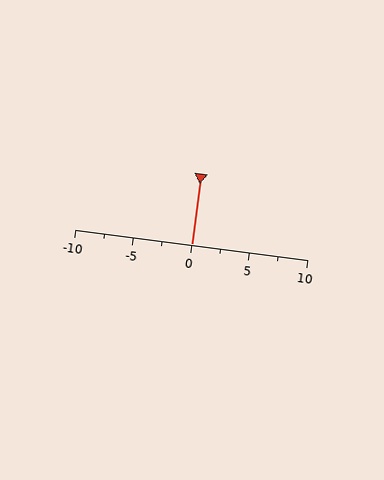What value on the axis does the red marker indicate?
The marker indicates approximately 0.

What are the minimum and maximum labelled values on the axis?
The axis runs from -10 to 10.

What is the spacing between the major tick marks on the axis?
The major ticks are spaced 5 apart.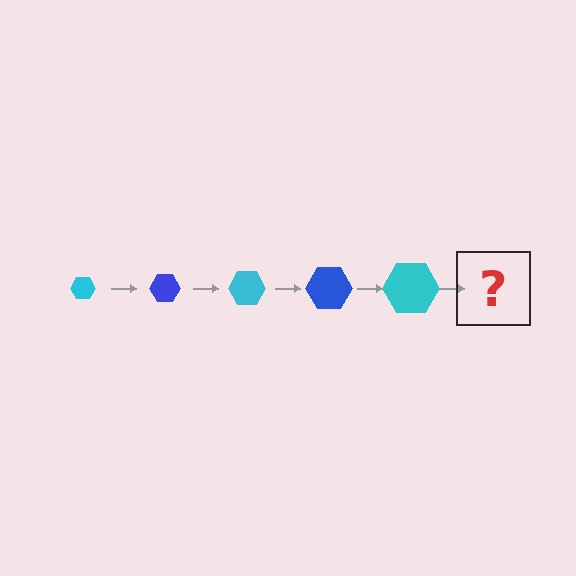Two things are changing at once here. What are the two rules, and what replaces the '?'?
The two rules are that the hexagon grows larger each step and the color cycles through cyan and blue. The '?' should be a blue hexagon, larger than the previous one.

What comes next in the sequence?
The next element should be a blue hexagon, larger than the previous one.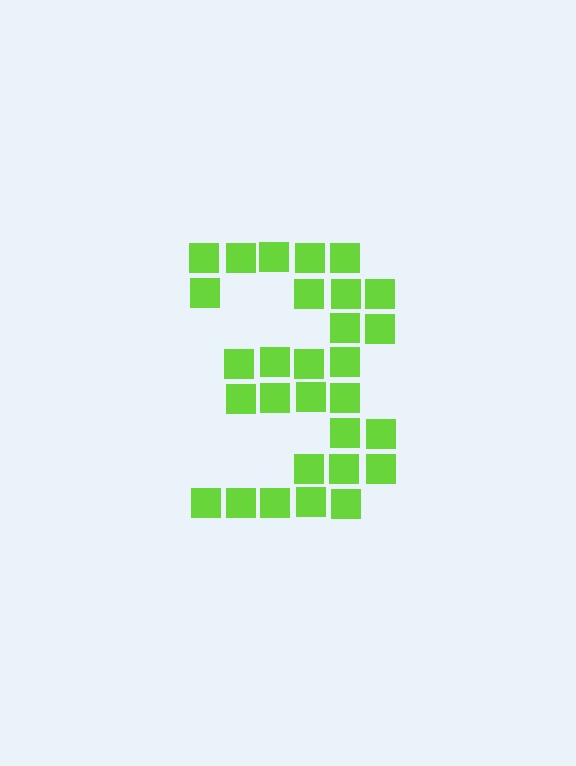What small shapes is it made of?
It is made of small squares.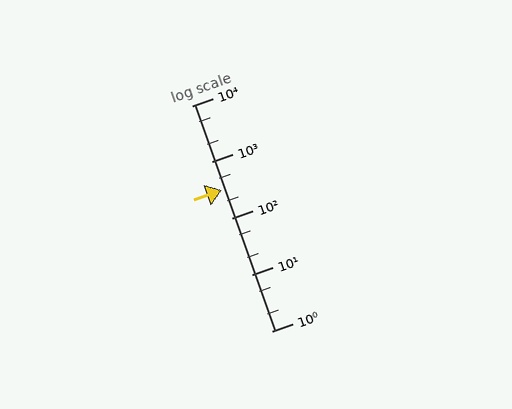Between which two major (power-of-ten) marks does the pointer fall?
The pointer is between 100 and 1000.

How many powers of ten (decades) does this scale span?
The scale spans 4 decades, from 1 to 10000.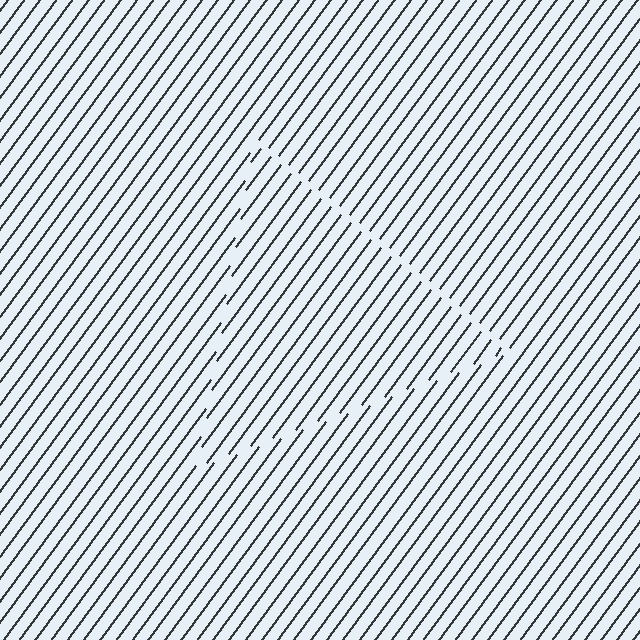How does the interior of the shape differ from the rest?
The interior of the shape contains the same grating, shifted by half a period — the contour is defined by the phase discontinuity where line-ends from the inner and outer gratings abut.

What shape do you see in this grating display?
An illusory triangle. The interior of the shape contains the same grating, shifted by half a period — the contour is defined by the phase discontinuity where line-ends from the inner and outer gratings abut.